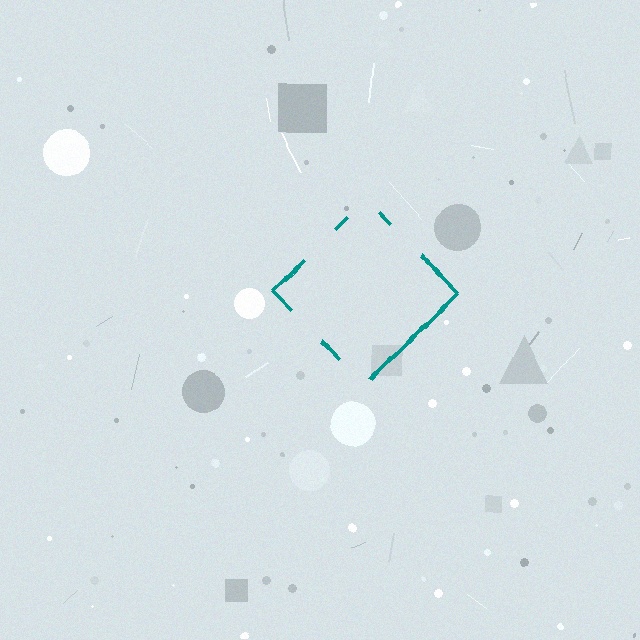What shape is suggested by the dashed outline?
The dashed outline suggests a diamond.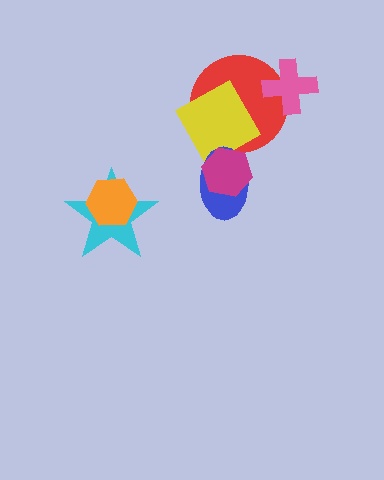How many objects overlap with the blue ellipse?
2 objects overlap with the blue ellipse.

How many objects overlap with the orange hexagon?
1 object overlaps with the orange hexagon.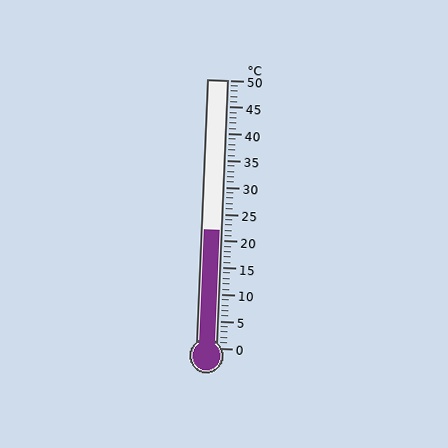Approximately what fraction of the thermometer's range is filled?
The thermometer is filled to approximately 45% of its range.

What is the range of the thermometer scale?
The thermometer scale ranges from 0°C to 50°C.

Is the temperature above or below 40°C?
The temperature is below 40°C.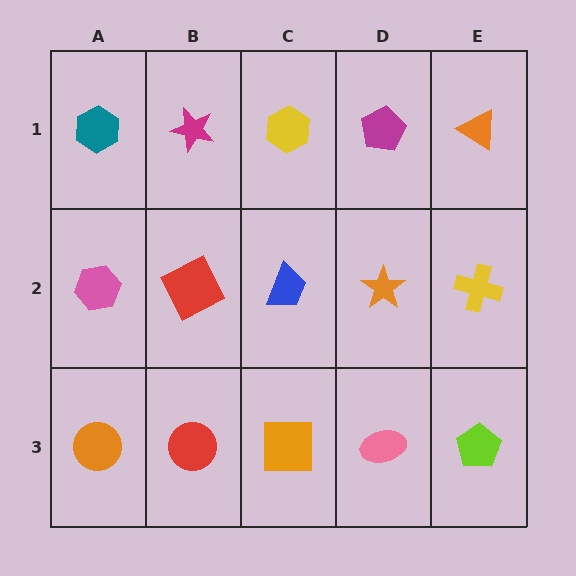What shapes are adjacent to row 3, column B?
A red square (row 2, column B), an orange circle (row 3, column A), an orange square (row 3, column C).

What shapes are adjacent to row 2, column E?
An orange triangle (row 1, column E), a lime pentagon (row 3, column E), an orange star (row 2, column D).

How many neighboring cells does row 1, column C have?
3.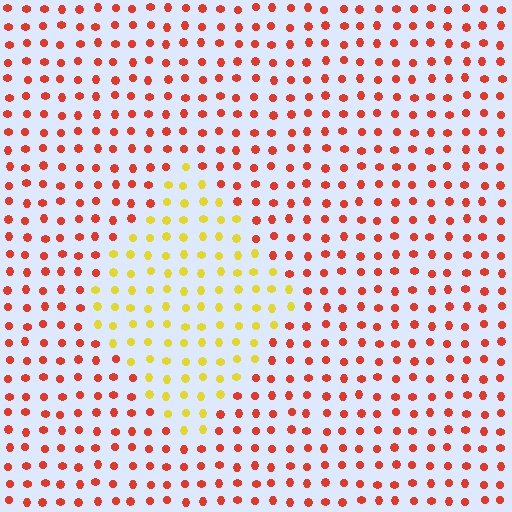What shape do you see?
I see a diamond.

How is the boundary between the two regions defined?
The boundary is defined purely by a slight shift in hue (about 52 degrees). Spacing, size, and orientation are identical on both sides.